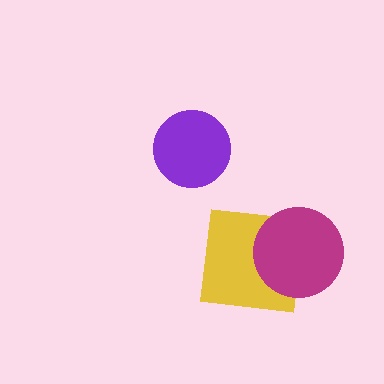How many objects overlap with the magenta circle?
1 object overlaps with the magenta circle.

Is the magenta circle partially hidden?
No, no other shape covers it.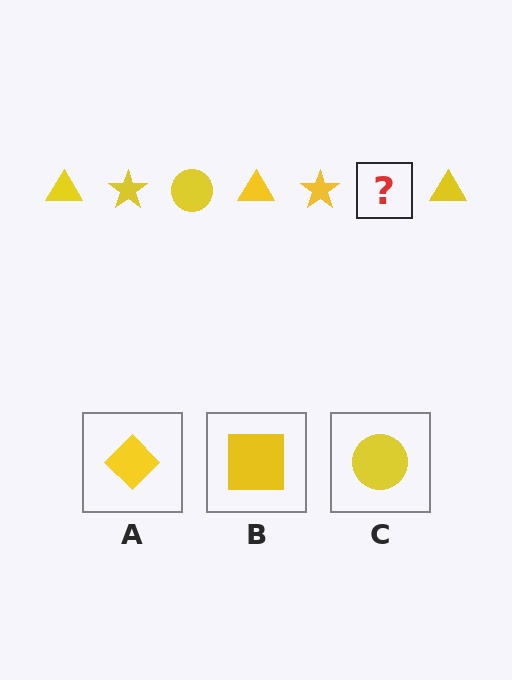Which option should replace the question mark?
Option C.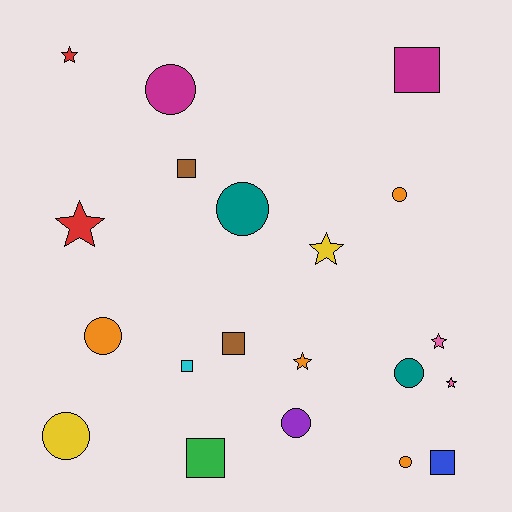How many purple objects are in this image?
There is 1 purple object.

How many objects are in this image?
There are 20 objects.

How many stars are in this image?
There are 6 stars.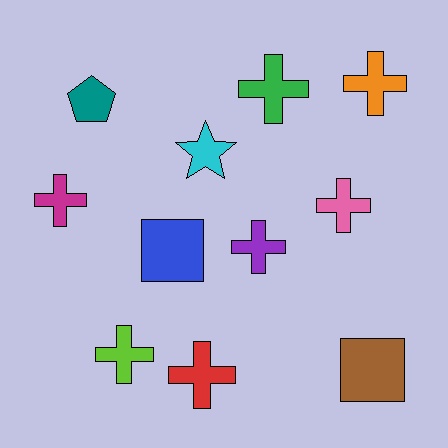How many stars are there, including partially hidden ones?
There is 1 star.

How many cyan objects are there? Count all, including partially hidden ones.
There is 1 cyan object.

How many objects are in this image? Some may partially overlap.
There are 11 objects.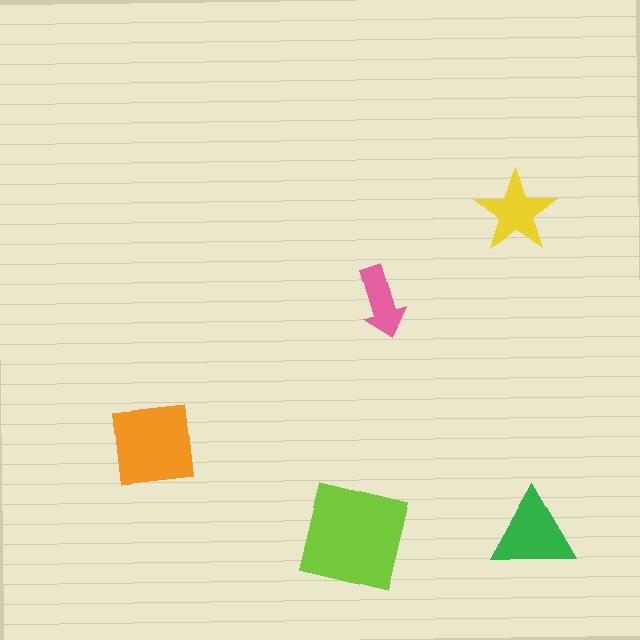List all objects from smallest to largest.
The pink arrow, the yellow star, the green triangle, the orange square, the lime square.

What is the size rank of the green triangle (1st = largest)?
3rd.